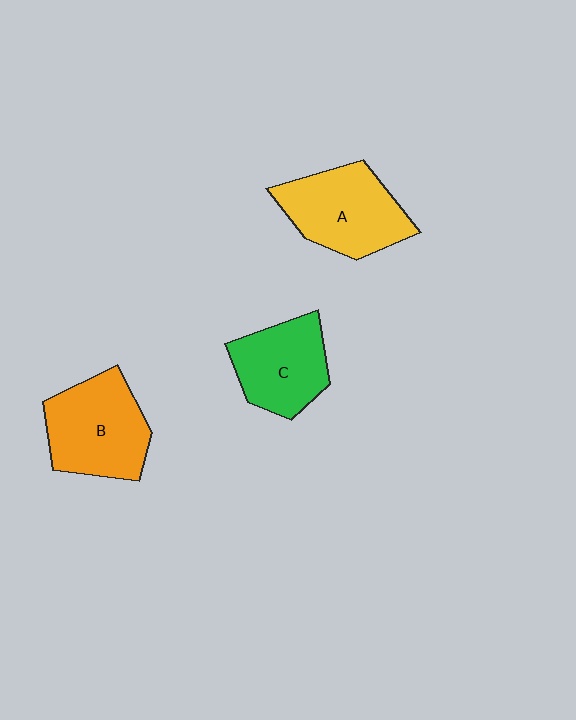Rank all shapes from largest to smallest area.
From largest to smallest: B (orange), A (yellow), C (green).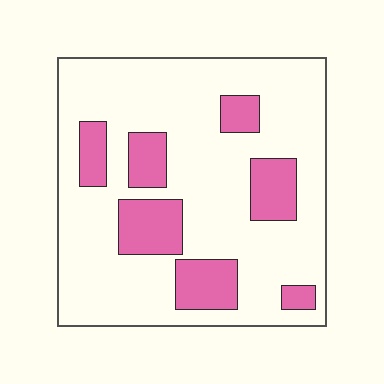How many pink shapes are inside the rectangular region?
7.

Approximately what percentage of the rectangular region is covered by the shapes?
Approximately 20%.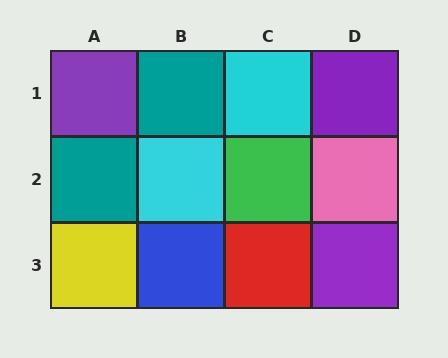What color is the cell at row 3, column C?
Red.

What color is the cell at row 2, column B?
Cyan.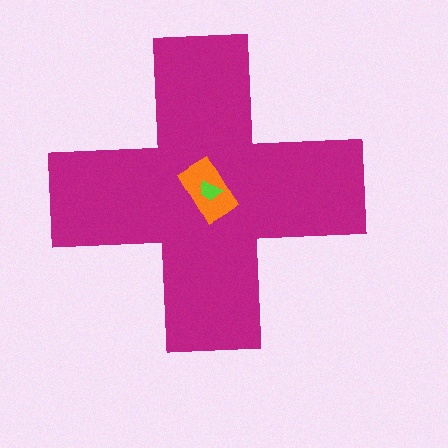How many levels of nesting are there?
3.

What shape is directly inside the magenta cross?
The orange rectangle.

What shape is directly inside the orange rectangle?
The lime trapezoid.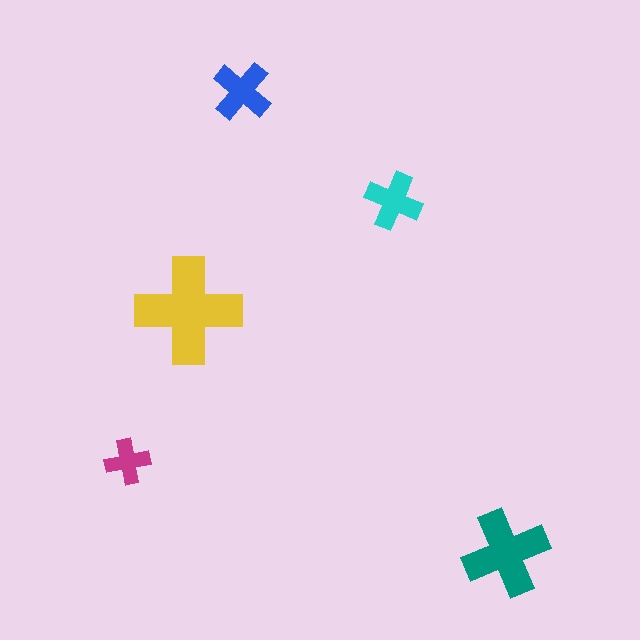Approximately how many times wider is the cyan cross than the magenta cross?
About 1.5 times wider.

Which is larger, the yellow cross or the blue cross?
The yellow one.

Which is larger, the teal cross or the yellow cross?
The yellow one.